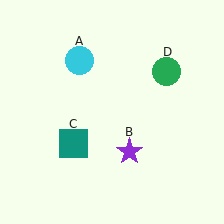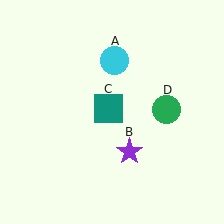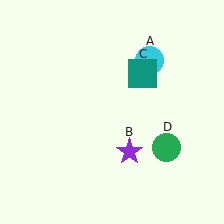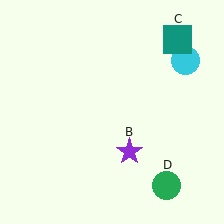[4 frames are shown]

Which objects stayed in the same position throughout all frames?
Purple star (object B) remained stationary.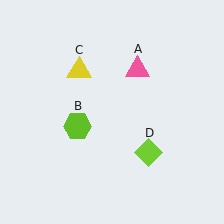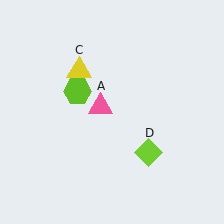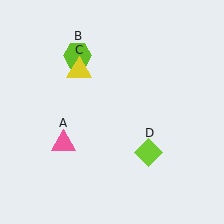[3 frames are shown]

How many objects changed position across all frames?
2 objects changed position: pink triangle (object A), lime hexagon (object B).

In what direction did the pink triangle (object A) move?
The pink triangle (object A) moved down and to the left.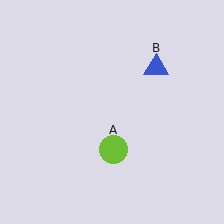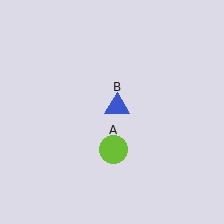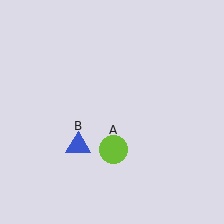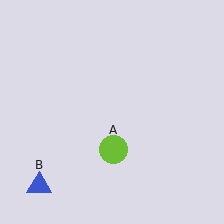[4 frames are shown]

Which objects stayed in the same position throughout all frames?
Lime circle (object A) remained stationary.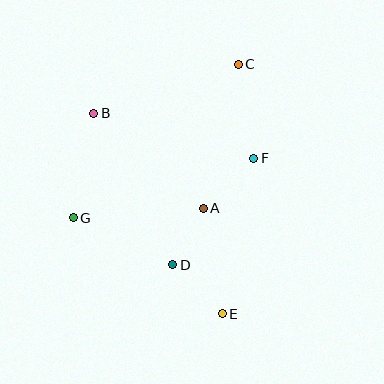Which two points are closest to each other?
Points A and D are closest to each other.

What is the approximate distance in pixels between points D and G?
The distance between D and G is approximately 110 pixels.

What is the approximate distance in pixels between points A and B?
The distance between A and B is approximately 145 pixels.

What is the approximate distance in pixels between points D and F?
The distance between D and F is approximately 134 pixels.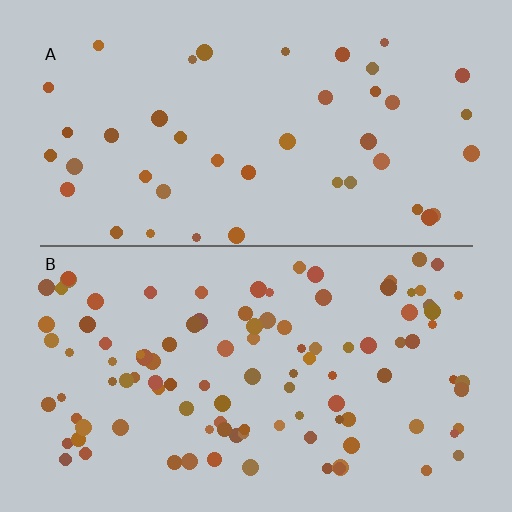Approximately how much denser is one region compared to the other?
Approximately 2.4× — region B over region A.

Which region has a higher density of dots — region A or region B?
B (the bottom).